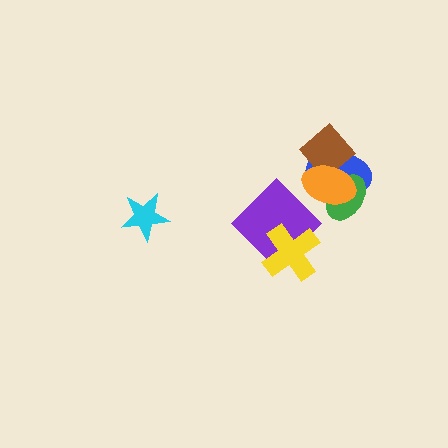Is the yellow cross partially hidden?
No, no other shape covers it.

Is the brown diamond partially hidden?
Yes, it is partially covered by another shape.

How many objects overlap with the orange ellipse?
4 objects overlap with the orange ellipse.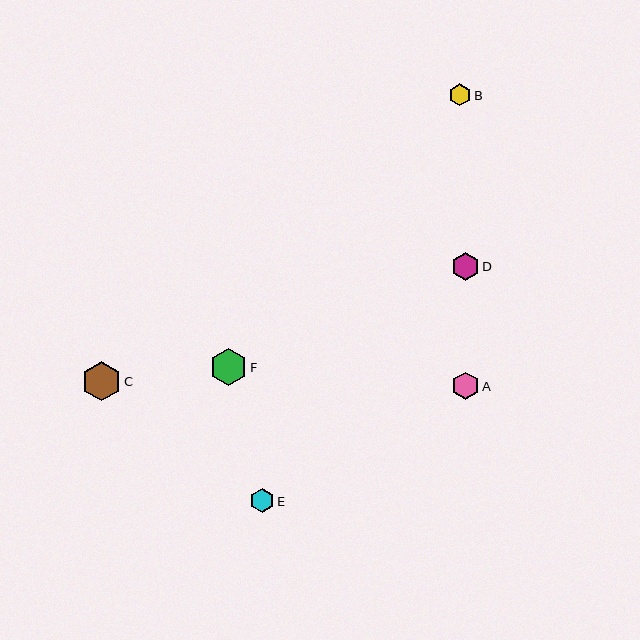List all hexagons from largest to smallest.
From largest to smallest: C, F, D, A, E, B.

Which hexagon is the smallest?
Hexagon B is the smallest with a size of approximately 22 pixels.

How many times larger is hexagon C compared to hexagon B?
Hexagon C is approximately 1.7 times the size of hexagon B.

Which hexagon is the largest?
Hexagon C is the largest with a size of approximately 39 pixels.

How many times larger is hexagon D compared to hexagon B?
Hexagon D is approximately 1.2 times the size of hexagon B.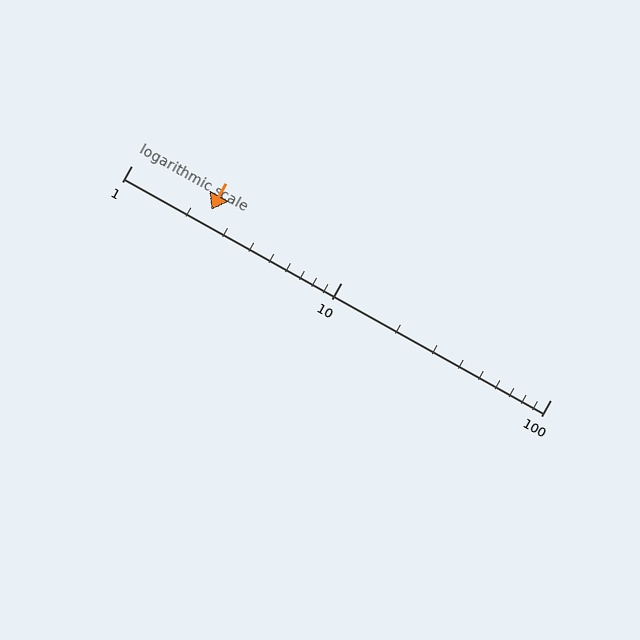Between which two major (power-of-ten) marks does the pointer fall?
The pointer is between 1 and 10.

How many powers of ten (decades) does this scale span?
The scale spans 2 decades, from 1 to 100.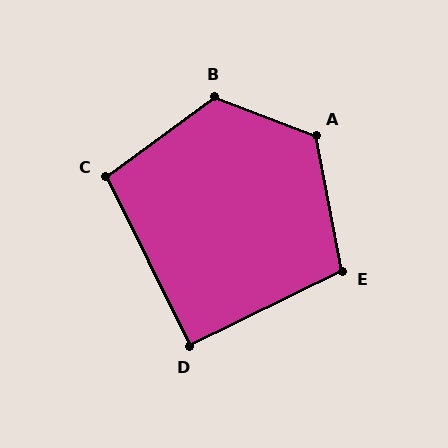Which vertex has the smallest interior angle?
D, at approximately 90 degrees.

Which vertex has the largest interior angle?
B, at approximately 123 degrees.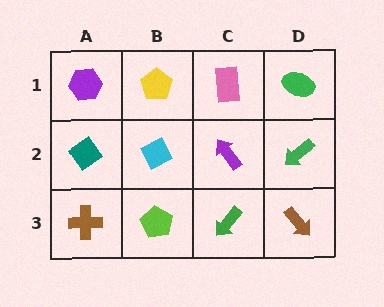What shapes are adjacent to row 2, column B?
A yellow pentagon (row 1, column B), a lime pentagon (row 3, column B), a teal diamond (row 2, column A), a purple arrow (row 2, column C).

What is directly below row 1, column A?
A teal diamond.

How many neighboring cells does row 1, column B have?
3.